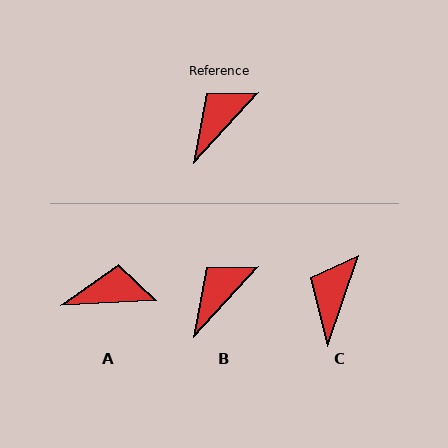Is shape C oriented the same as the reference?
No, it is off by about 24 degrees.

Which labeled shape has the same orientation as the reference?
B.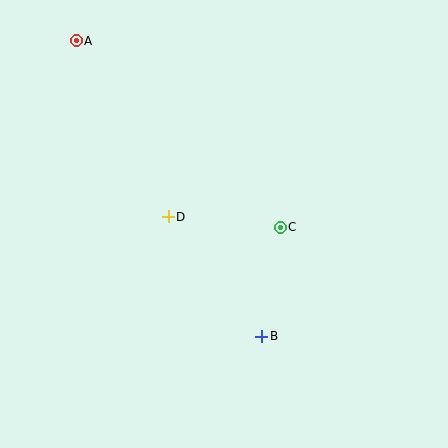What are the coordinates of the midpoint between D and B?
The midpoint between D and B is at (215, 277).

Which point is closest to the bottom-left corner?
Point B is closest to the bottom-left corner.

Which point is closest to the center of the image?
Point D at (168, 217) is closest to the center.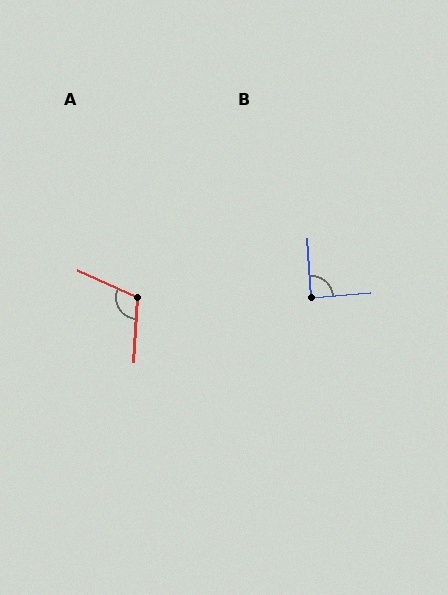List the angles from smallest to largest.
B (88°), A (111°).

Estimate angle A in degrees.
Approximately 111 degrees.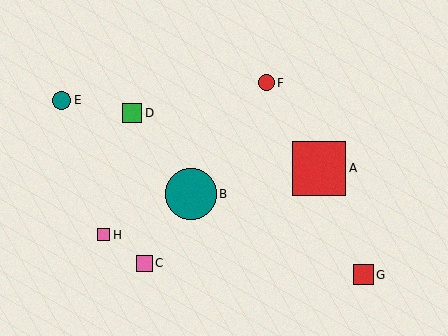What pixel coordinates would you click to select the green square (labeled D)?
Click at (132, 113) to select the green square D.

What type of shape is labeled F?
Shape F is a red circle.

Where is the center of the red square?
The center of the red square is at (363, 275).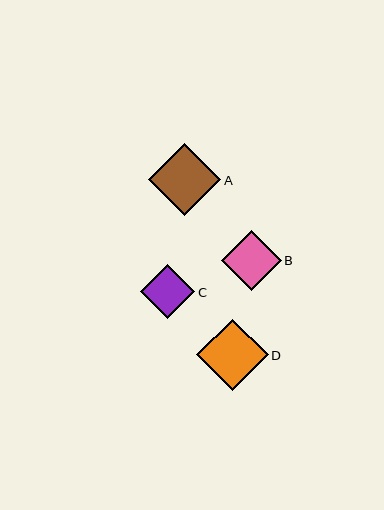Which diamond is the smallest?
Diamond C is the smallest with a size of approximately 54 pixels.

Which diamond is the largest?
Diamond A is the largest with a size of approximately 72 pixels.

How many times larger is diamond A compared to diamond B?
Diamond A is approximately 1.2 times the size of diamond B.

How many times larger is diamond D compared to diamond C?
Diamond D is approximately 1.3 times the size of diamond C.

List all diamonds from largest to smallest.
From largest to smallest: A, D, B, C.